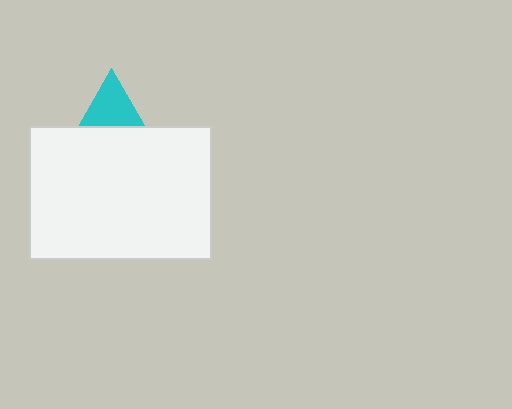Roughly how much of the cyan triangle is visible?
A small part of it is visible (roughly 41%).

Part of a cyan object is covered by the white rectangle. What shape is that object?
It is a triangle.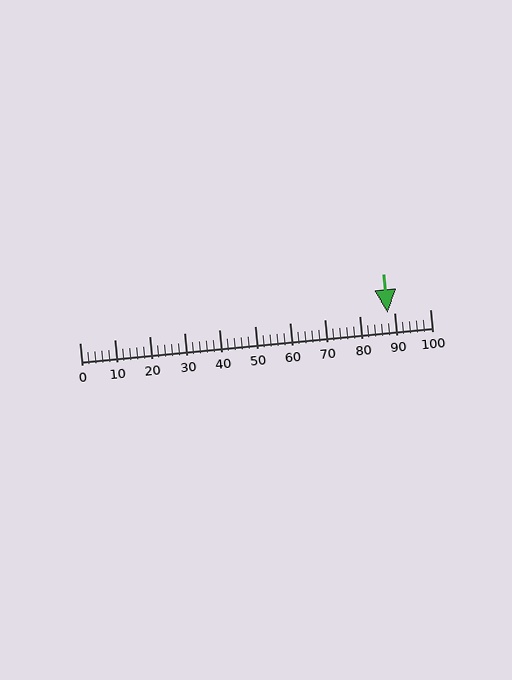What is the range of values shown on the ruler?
The ruler shows values from 0 to 100.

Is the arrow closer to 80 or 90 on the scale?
The arrow is closer to 90.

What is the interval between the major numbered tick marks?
The major tick marks are spaced 10 units apart.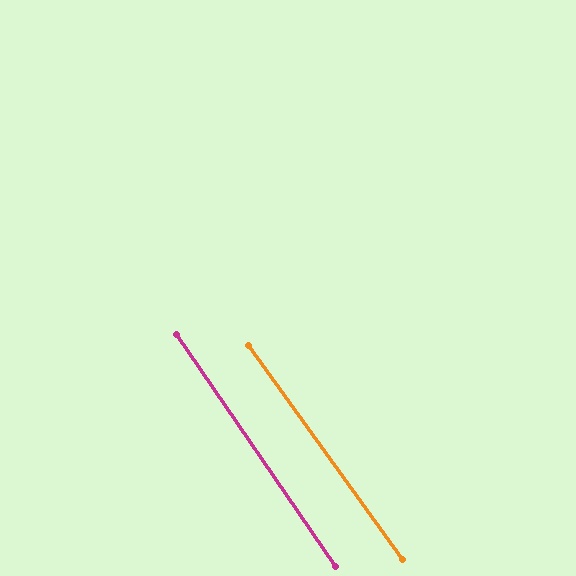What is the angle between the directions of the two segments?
Approximately 2 degrees.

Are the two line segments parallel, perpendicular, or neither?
Parallel — their directions differ by only 1.6°.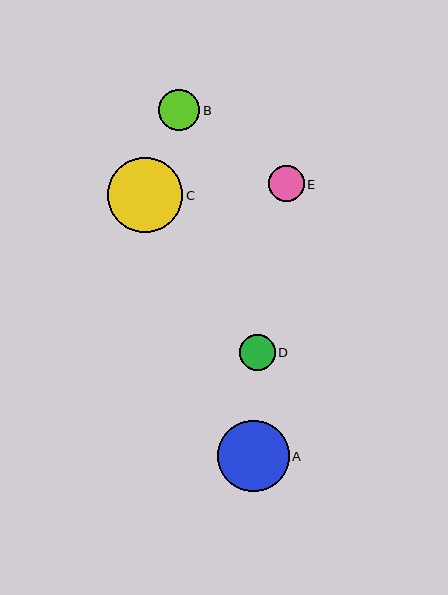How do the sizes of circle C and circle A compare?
Circle C and circle A are approximately the same size.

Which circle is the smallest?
Circle E is the smallest with a size of approximately 35 pixels.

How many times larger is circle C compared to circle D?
Circle C is approximately 2.1 times the size of circle D.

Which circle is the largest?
Circle C is the largest with a size of approximately 75 pixels.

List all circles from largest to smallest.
From largest to smallest: C, A, B, D, E.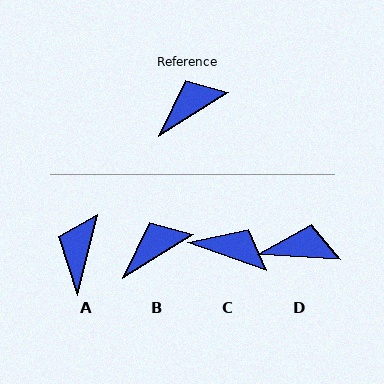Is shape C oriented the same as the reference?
No, it is off by about 52 degrees.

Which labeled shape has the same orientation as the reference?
B.